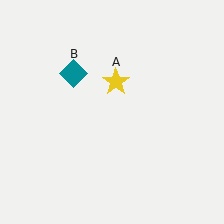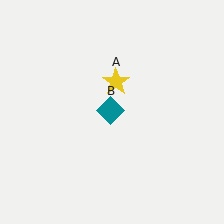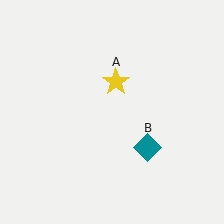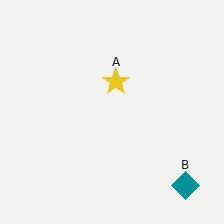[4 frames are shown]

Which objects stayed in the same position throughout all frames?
Yellow star (object A) remained stationary.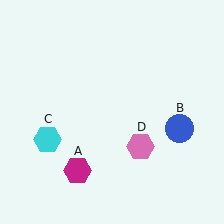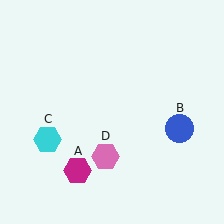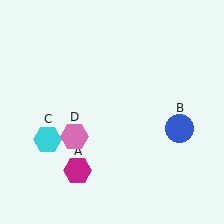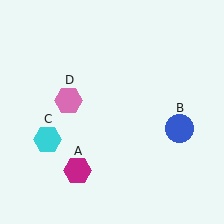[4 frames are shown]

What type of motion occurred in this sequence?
The pink hexagon (object D) rotated clockwise around the center of the scene.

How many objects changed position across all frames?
1 object changed position: pink hexagon (object D).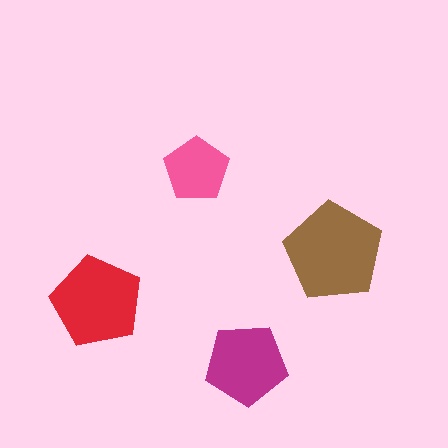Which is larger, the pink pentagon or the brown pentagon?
The brown one.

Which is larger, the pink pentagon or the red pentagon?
The red one.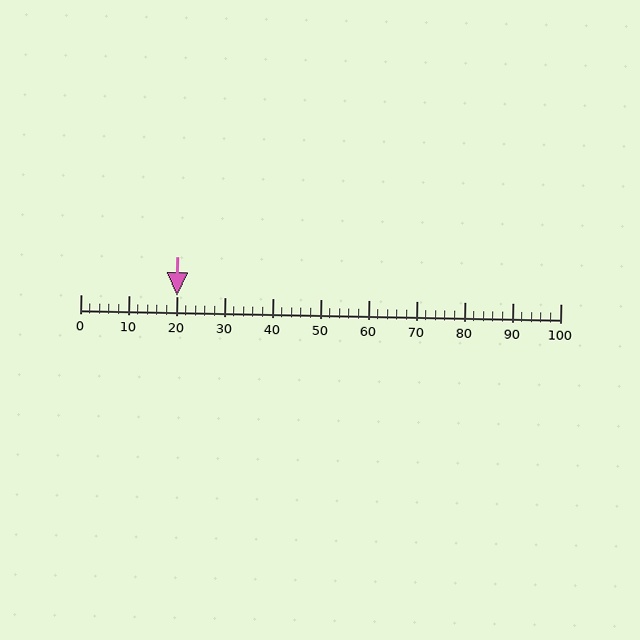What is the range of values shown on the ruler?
The ruler shows values from 0 to 100.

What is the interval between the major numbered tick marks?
The major tick marks are spaced 10 units apart.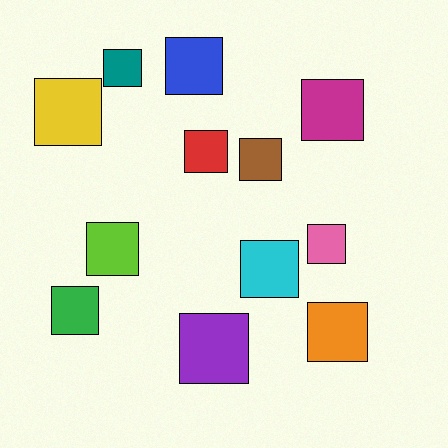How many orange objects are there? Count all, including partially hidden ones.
There is 1 orange object.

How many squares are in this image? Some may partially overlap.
There are 12 squares.